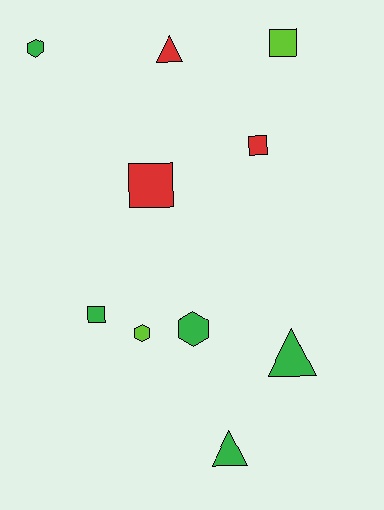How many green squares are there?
There is 1 green square.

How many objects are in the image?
There are 10 objects.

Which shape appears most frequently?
Square, with 4 objects.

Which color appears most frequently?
Green, with 5 objects.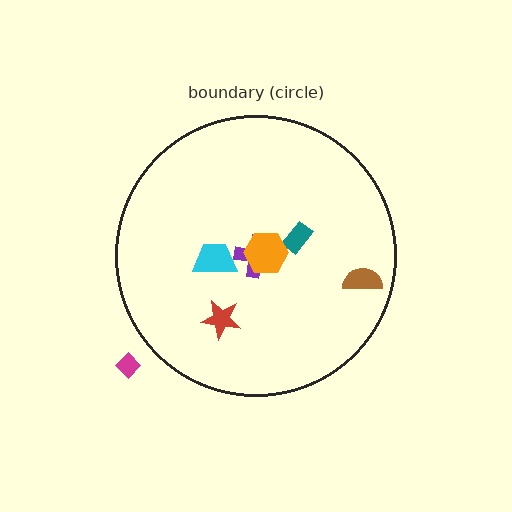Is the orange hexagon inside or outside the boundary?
Inside.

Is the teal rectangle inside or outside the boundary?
Inside.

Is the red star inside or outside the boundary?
Inside.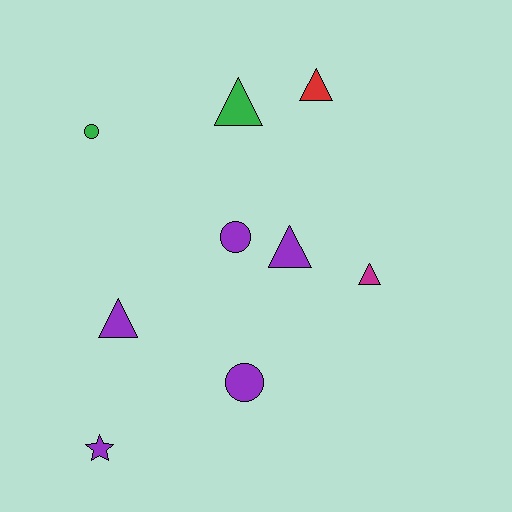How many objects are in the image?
There are 9 objects.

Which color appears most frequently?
Purple, with 5 objects.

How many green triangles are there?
There is 1 green triangle.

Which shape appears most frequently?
Triangle, with 5 objects.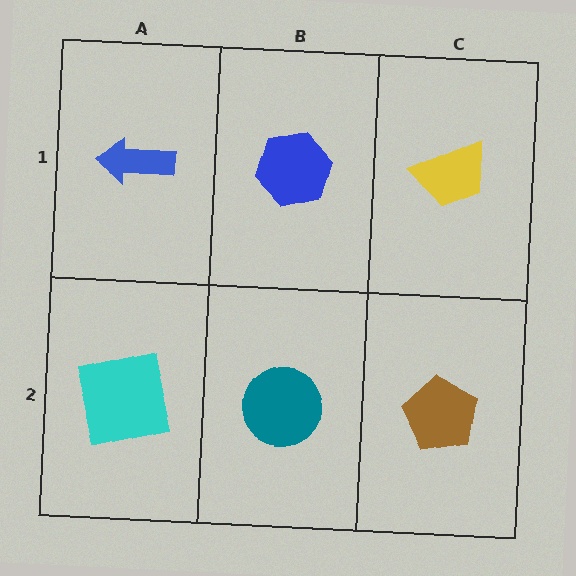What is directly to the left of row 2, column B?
A cyan square.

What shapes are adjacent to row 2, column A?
A blue arrow (row 1, column A), a teal circle (row 2, column B).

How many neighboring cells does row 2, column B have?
3.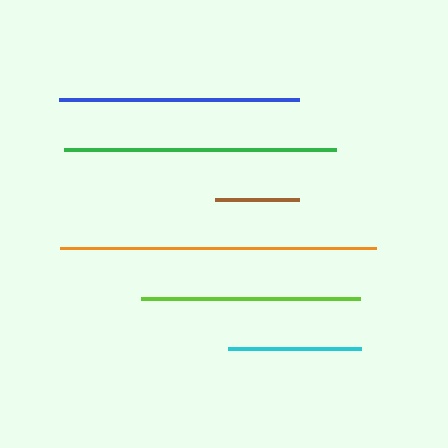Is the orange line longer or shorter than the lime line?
The orange line is longer than the lime line.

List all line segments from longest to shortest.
From longest to shortest: orange, green, blue, lime, cyan, brown.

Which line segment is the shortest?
The brown line is the shortest at approximately 84 pixels.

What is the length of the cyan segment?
The cyan segment is approximately 132 pixels long.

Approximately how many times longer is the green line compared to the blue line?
The green line is approximately 1.1 times the length of the blue line.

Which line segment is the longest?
The orange line is the longest at approximately 316 pixels.